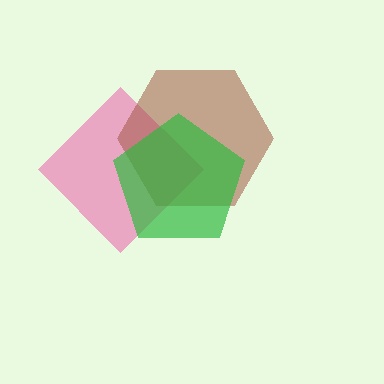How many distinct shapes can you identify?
There are 3 distinct shapes: a pink diamond, a brown hexagon, a green pentagon.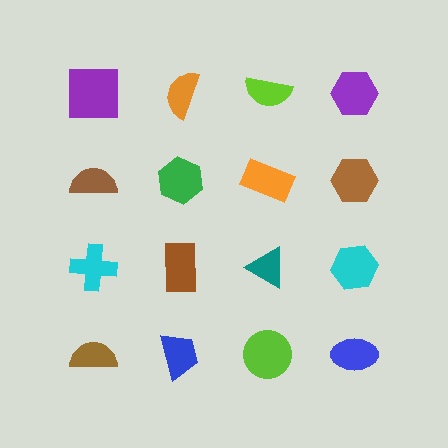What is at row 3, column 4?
A cyan hexagon.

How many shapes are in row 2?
4 shapes.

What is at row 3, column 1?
A cyan cross.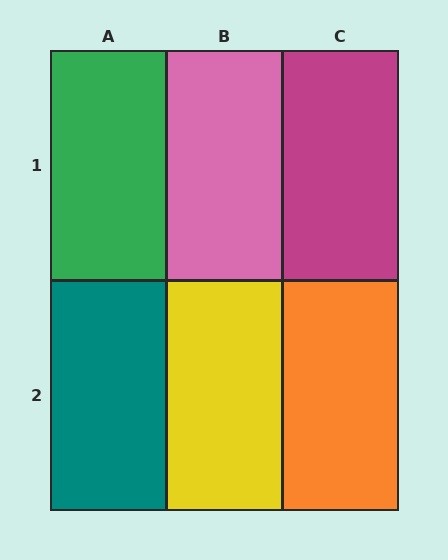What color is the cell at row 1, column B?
Pink.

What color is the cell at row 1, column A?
Green.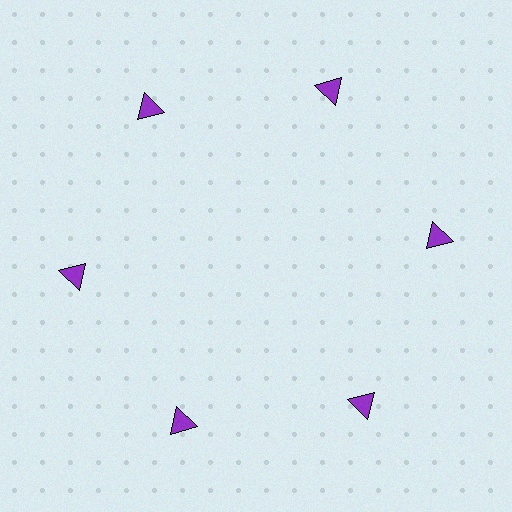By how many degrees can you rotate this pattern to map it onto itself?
The pattern maps onto itself every 60 degrees of rotation.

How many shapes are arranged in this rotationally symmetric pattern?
There are 6 shapes, arranged in 6 groups of 1.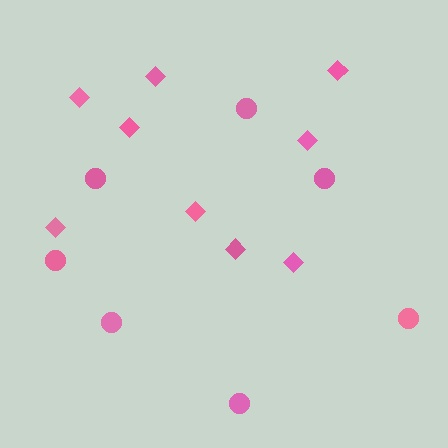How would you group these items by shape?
There are 2 groups: one group of circles (7) and one group of diamonds (9).